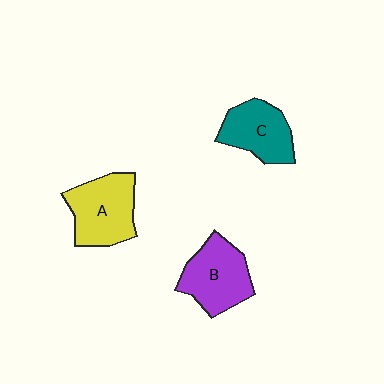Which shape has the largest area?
Shape A (yellow).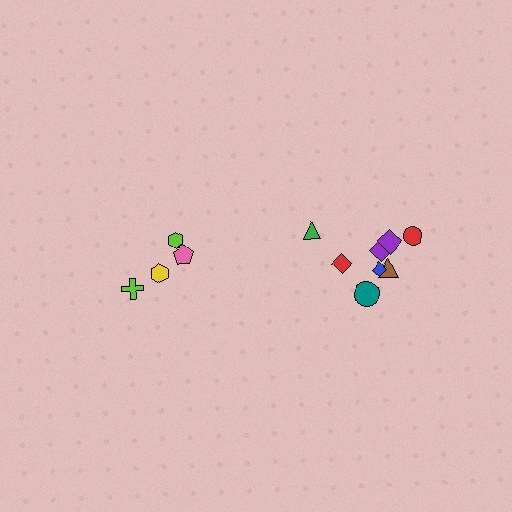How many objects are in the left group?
There are 4 objects.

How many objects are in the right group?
There are 8 objects.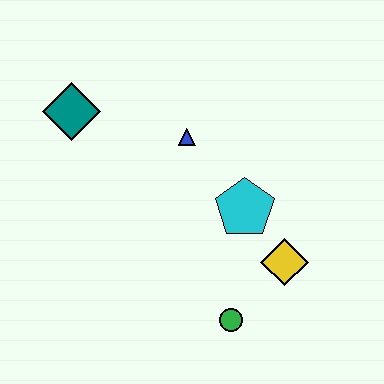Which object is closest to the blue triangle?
The cyan pentagon is closest to the blue triangle.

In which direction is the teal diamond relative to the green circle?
The teal diamond is above the green circle.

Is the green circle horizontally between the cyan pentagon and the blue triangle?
Yes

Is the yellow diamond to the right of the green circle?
Yes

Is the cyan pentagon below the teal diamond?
Yes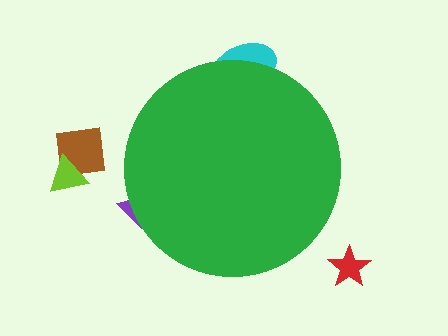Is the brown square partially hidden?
No, the brown square is fully visible.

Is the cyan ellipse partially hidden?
Yes, the cyan ellipse is partially hidden behind the green circle.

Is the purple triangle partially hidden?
Yes, the purple triangle is partially hidden behind the green circle.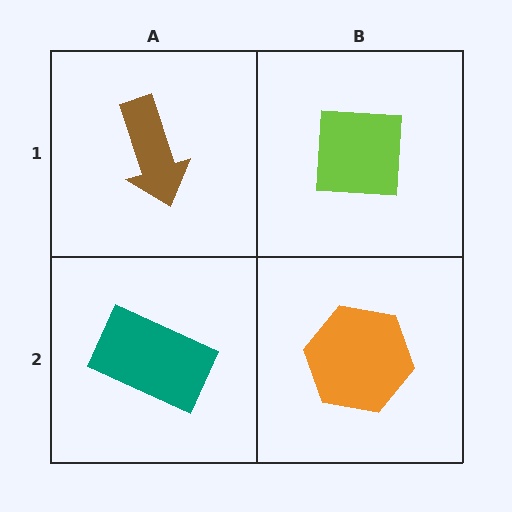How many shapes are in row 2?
2 shapes.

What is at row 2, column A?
A teal rectangle.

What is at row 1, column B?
A lime square.